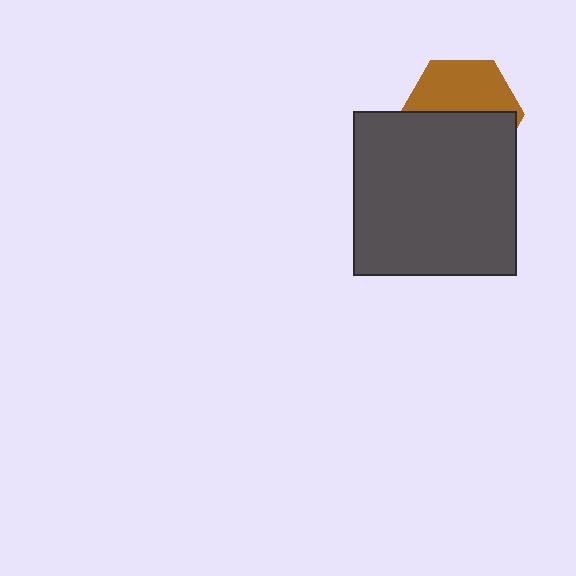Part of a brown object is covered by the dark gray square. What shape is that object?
It is a hexagon.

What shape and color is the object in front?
The object in front is a dark gray square.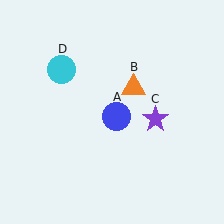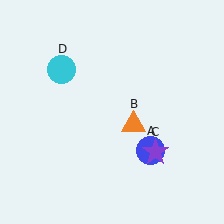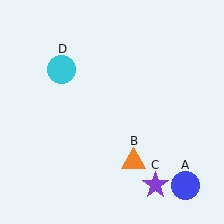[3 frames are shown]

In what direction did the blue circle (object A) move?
The blue circle (object A) moved down and to the right.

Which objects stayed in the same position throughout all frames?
Cyan circle (object D) remained stationary.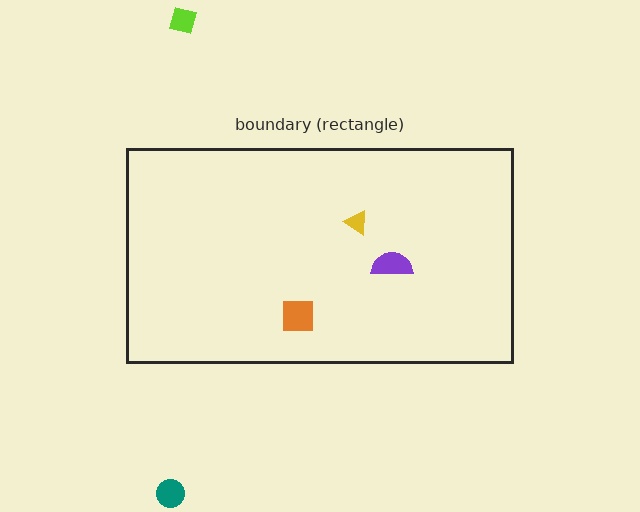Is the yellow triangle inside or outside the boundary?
Inside.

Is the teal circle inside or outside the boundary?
Outside.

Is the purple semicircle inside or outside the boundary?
Inside.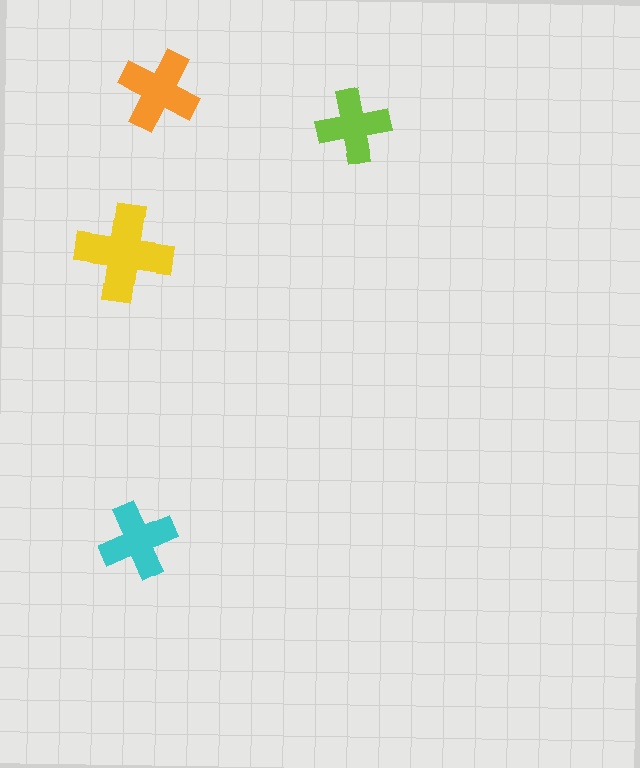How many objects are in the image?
There are 4 objects in the image.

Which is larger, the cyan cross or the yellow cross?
The yellow one.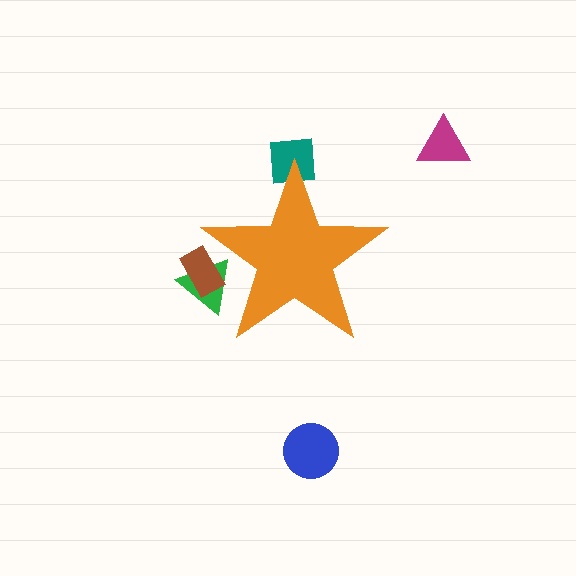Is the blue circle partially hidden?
No, the blue circle is fully visible.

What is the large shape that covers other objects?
An orange star.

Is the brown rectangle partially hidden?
Yes, the brown rectangle is partially hidden behind the orange star.